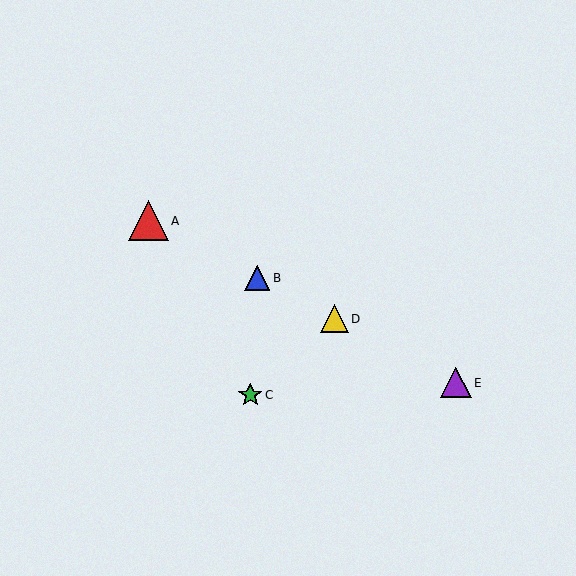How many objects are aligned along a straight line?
4 objects (A, B, D, E) are aligned along a straight line.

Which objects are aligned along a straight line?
Objects A, B, D, E are aligned along a straight line.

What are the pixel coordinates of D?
Object D is at (334, 319).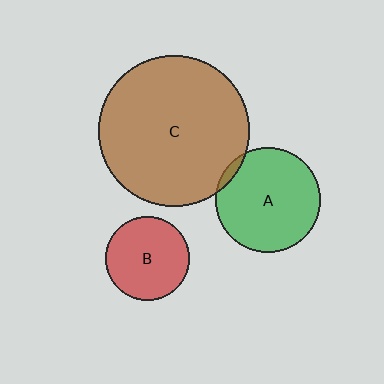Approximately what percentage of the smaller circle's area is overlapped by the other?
Approximately 5%.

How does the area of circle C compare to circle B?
Approximately 3.2 times.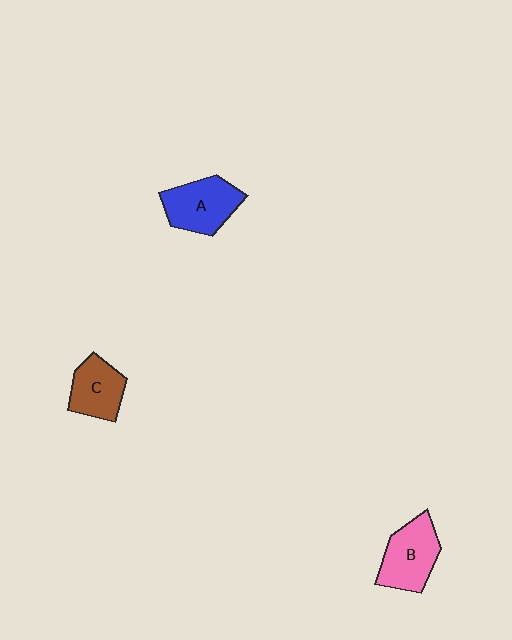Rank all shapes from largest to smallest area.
From largest to smallest: A (blue), B (pink), C (brown).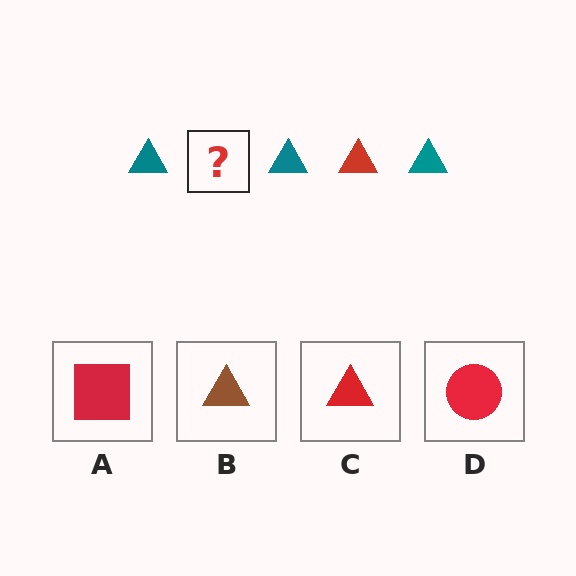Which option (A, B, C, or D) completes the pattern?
C.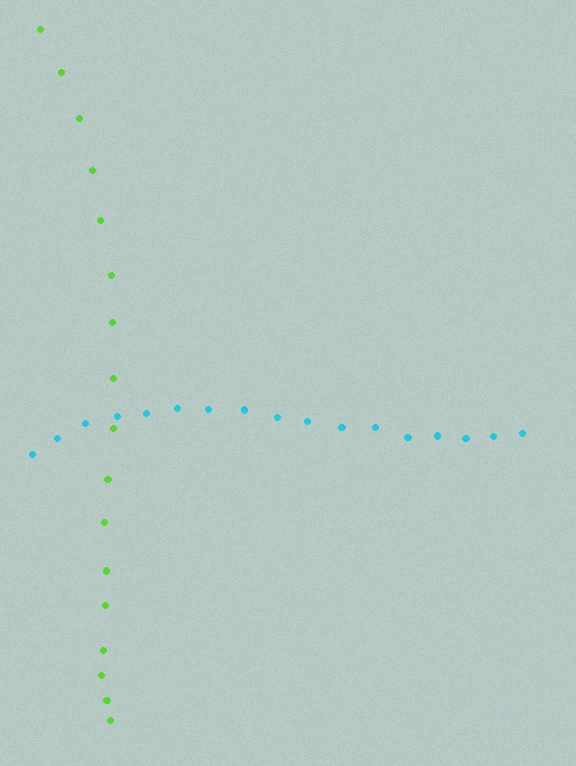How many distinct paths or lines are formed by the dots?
There are 2 distinct paths.